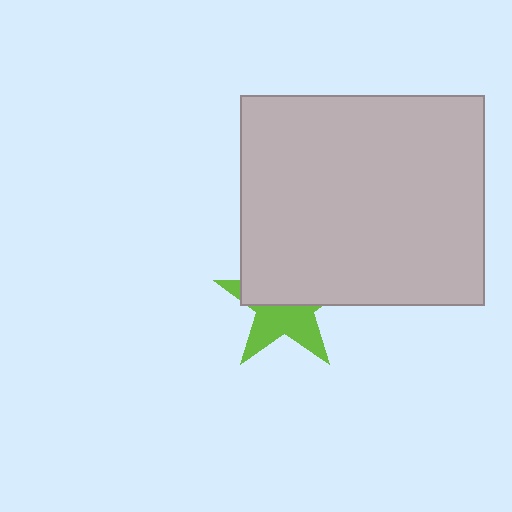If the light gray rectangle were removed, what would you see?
You would see the complete lime star.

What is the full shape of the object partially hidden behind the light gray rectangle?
The partially hidden object is a lime star.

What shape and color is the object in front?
The object in front is a light gray rectangle.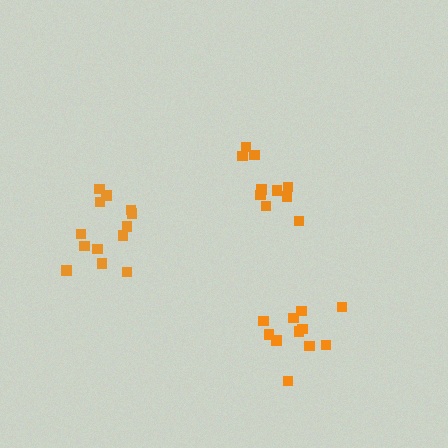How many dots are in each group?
Group 1: 11 dots, Group 2: 13 dots, Group 3: 10 dots (34 total).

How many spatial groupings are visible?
There are 3 spatial groupings.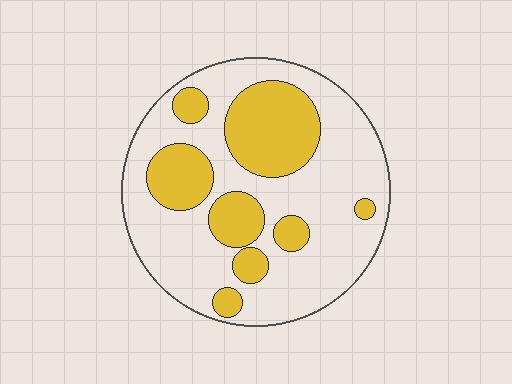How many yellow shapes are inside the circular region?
8.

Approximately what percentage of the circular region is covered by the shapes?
Approximately 30%.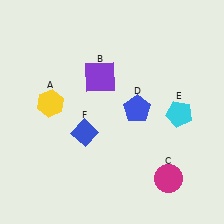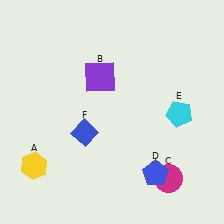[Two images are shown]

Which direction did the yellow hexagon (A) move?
The yellow hexagon (A) moved down.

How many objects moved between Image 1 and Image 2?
2 objects moved between the two images.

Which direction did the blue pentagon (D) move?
The blue pentagon (D) moved down.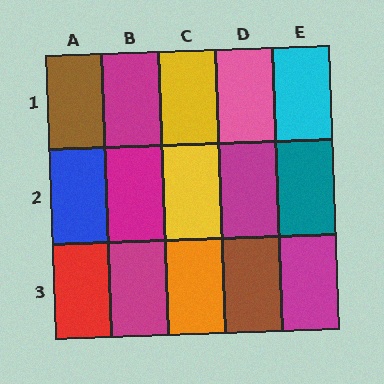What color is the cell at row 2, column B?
Magenta.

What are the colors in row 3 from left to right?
Red, magenta, orange, brown, magenta.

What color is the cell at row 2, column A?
Blue.